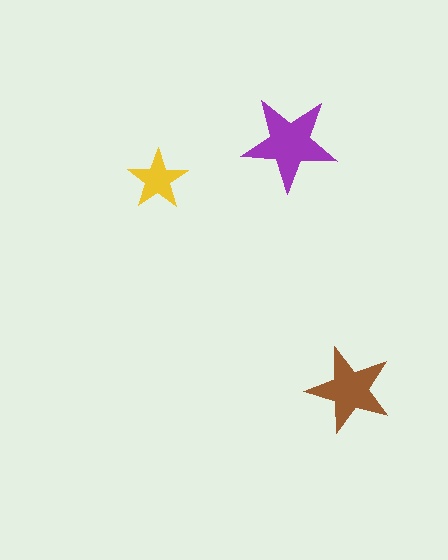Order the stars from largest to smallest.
the purple one, the brown one, the yellow one.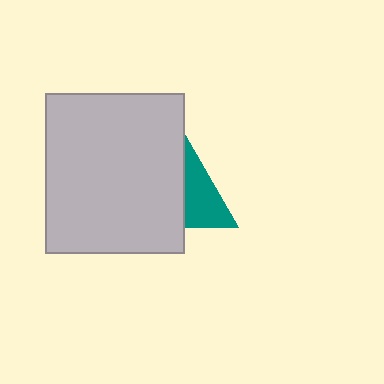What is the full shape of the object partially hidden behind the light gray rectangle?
The partially hidden object is a teal triangle.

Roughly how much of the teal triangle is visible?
A small part of it is visible (roughly 31%).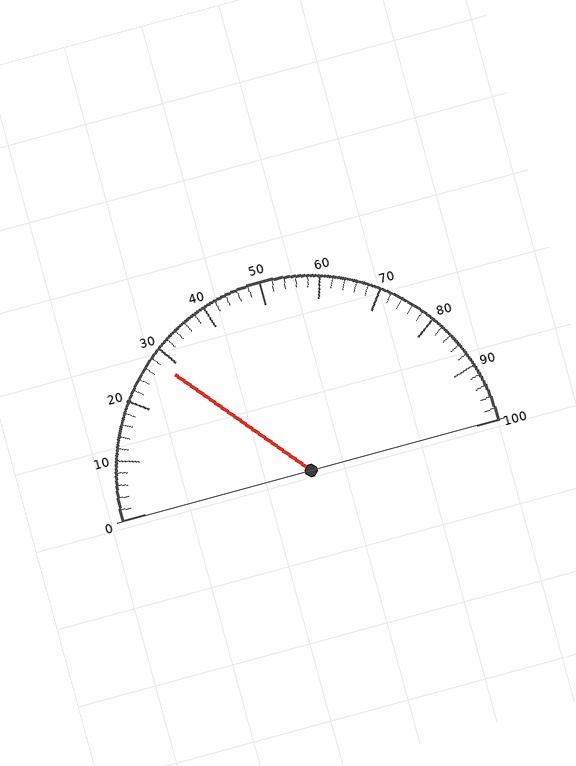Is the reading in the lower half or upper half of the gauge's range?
The reading is in the lower half of the range (0 to 100).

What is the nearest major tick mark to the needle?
The nearest major tick mark is 30.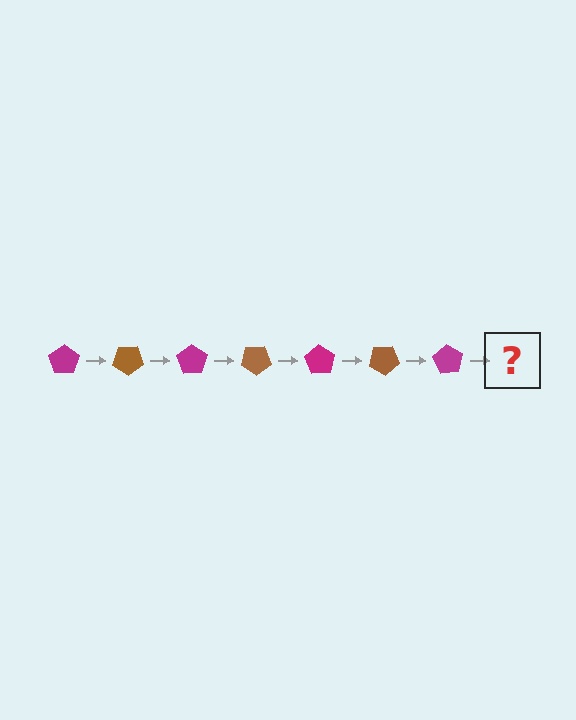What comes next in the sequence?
The next element should be a brown pentagon, rotated 245 degrees from the start.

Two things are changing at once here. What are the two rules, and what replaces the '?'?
The two rules are that it rotates 35 degrees each step and the color cycles through magenta and brown. The '?' should be a brown pentagon, rotated 245 degrees from the start.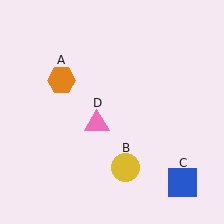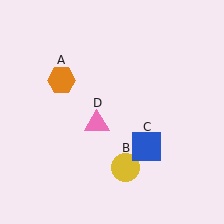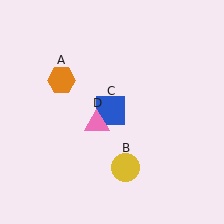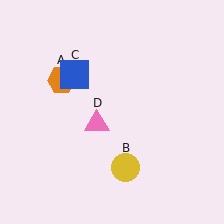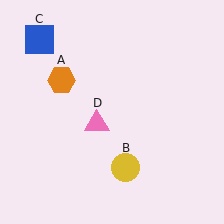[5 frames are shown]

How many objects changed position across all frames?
1 object changed position: blue square (object C).